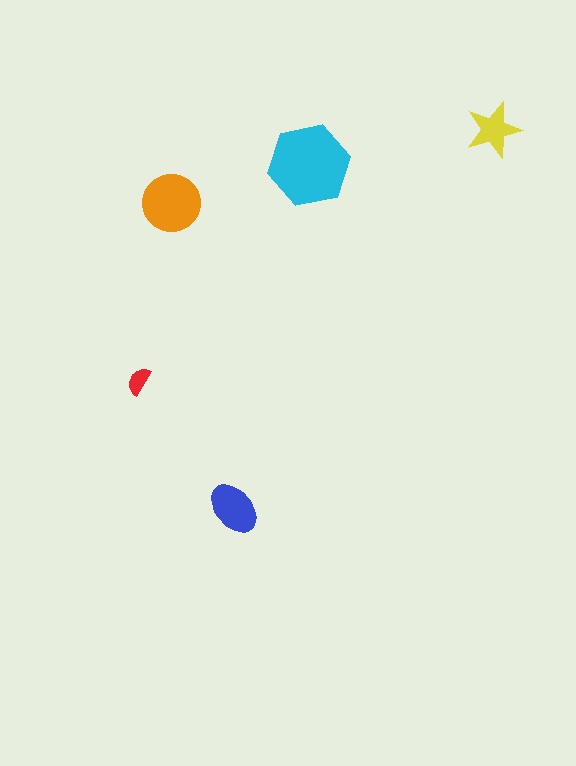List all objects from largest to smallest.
The cyan hexagon, the orange circle, the blue ellipse, the yellow star, the red semicircle.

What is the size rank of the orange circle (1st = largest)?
2nd.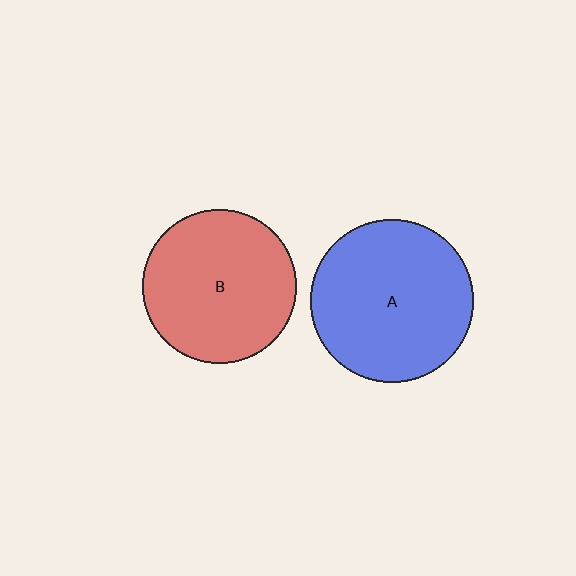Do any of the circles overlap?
No, none of the circles overlap.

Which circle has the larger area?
Circle A (blue).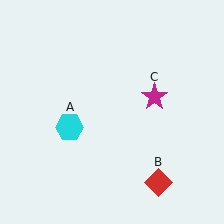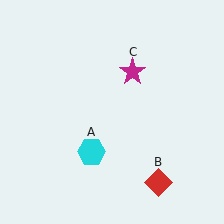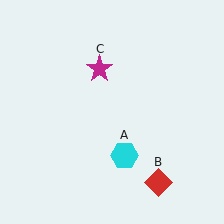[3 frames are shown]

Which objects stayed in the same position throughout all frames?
Red diamond (object B) remained stationary.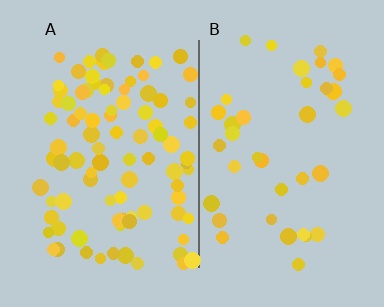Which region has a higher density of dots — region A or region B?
A (the left).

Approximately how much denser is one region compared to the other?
Approximately 2.4× — region A over region B.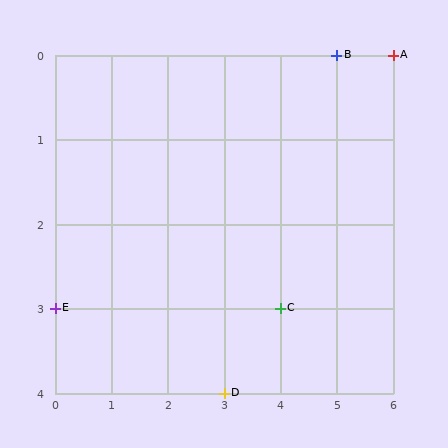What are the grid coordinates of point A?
Point A is at grid coordinates (6, 0).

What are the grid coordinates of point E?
Point E is at grid coordinates (0, 3).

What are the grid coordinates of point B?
Point B is at grid coordinates (5, 0).